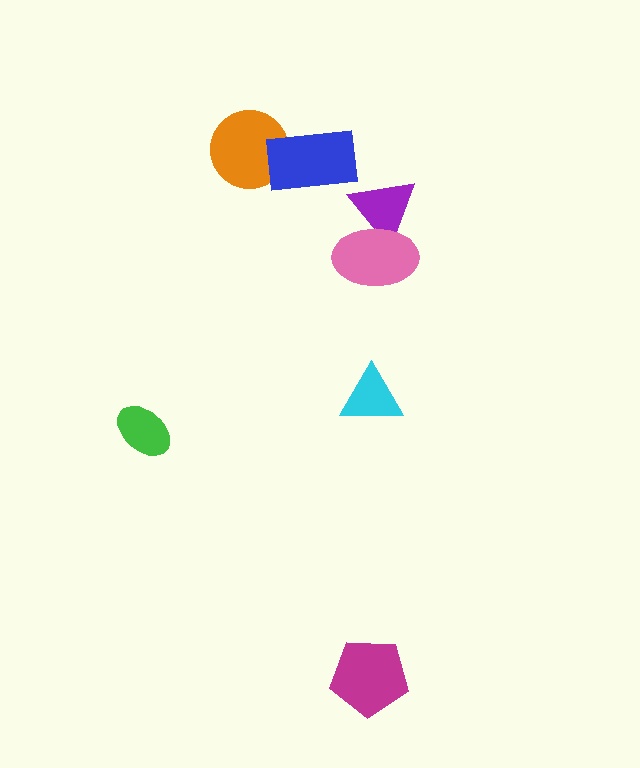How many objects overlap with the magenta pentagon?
0 objects overlap with the magenta pentagon.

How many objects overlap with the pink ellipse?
1 object overlaps with the pink ellipse.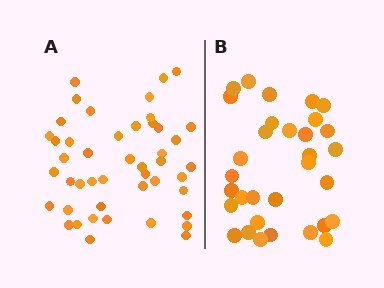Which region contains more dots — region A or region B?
Region A (the left region) has more dots.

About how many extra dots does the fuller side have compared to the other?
Region A has approximately 15 more dots than region B.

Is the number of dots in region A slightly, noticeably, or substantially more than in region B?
Region A has noticeably more, but not dramatically so. The ratio is roughly 1.4 to 1.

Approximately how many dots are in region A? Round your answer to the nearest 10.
About 50 dots. (The exact count is 46, which rounds to 50.)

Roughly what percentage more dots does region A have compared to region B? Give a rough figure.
About 45% more.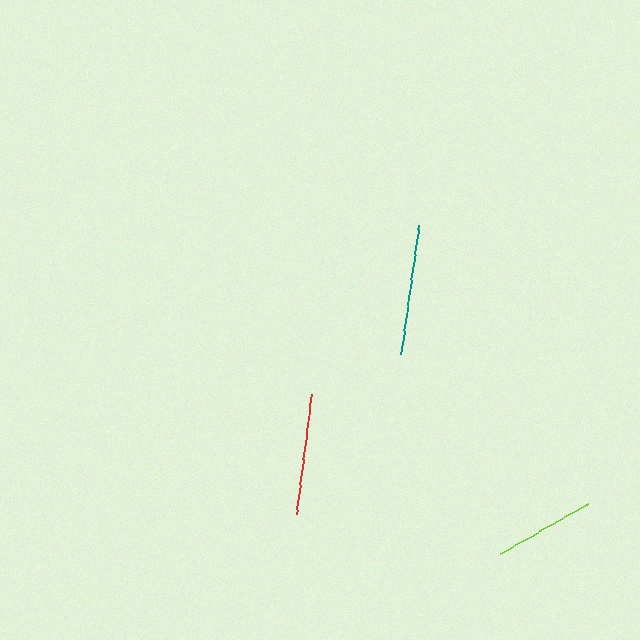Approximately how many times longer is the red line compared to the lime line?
The red line is approximately 1.2 times the length of the lime line.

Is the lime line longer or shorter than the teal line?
The teal line is longer than the lime line.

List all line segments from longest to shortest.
From longest to shortest: teal, red, lime.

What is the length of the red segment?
The red segment is approximately 120 pixels long.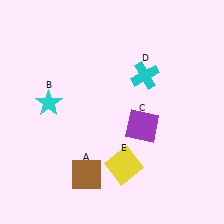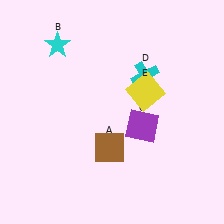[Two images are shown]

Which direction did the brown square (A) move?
The brown square (A) moved up.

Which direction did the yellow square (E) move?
The yellow square (E) moved up.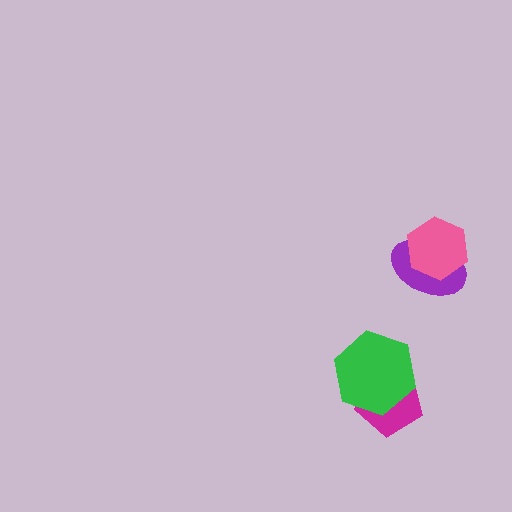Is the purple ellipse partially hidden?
Yes, it is partially covered by another shape.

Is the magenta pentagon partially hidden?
Yes, it is partially covered by another shape.